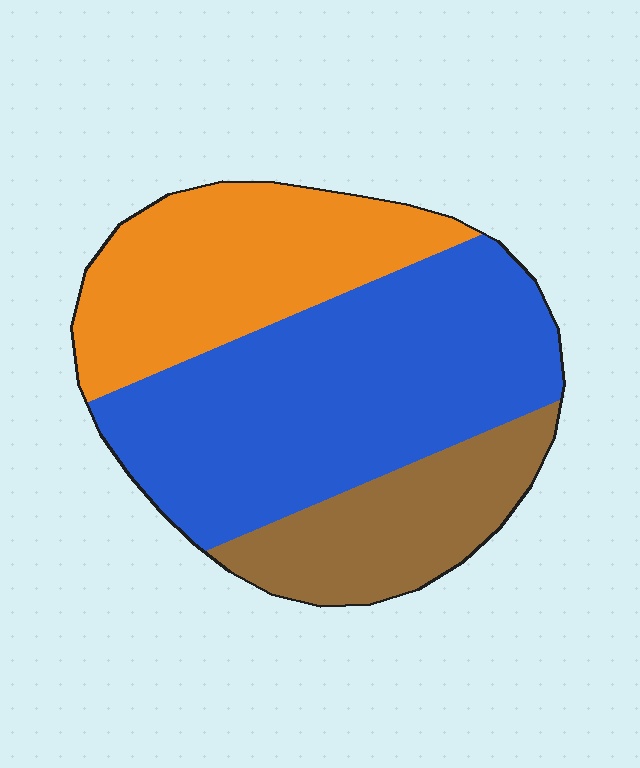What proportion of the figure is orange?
Orange takes up about one third (1/3) of the figure.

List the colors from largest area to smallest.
From largest to smallest: blue, orange, brown.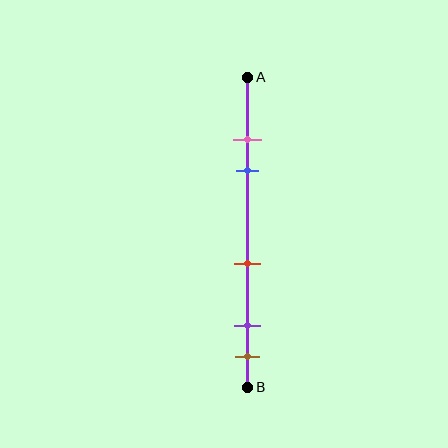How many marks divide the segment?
There are 5 marks dividing the segment.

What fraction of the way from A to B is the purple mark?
The purple mark is approximately 80% (0.8) of the way from A to B.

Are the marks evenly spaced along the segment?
No, the marks are not evenly spaced.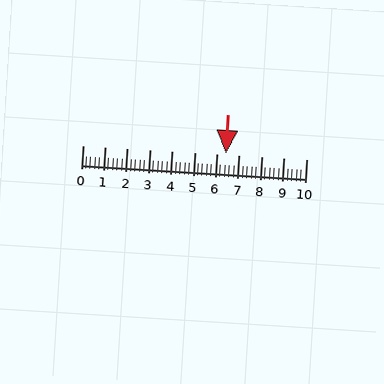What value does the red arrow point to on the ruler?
The red arrow points to approximately 6.4.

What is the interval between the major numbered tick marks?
The major tick marks are spaced 1 units apart.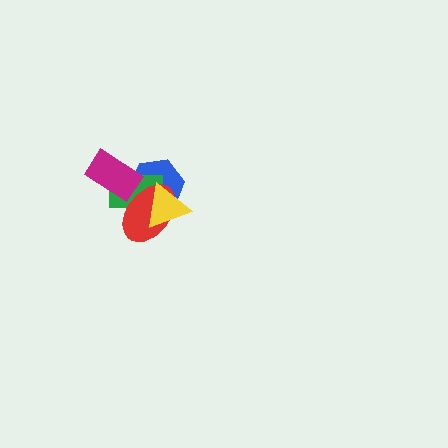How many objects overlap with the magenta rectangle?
3 objects overlap with the magenta rectangle.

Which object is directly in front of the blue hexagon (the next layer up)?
The green rectangle is directly in front of the blue hexagon.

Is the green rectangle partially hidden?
Yes, it is partially covered by another shape.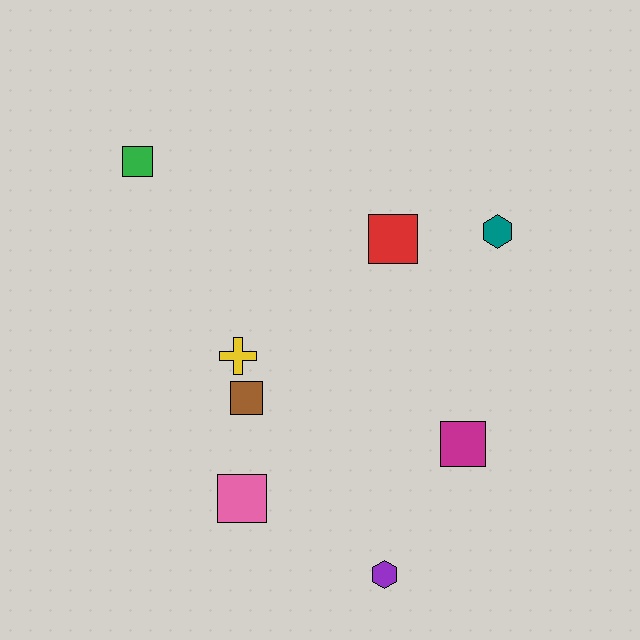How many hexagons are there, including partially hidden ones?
There are 2 hexagons.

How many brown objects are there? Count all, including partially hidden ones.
There is 1 brown object.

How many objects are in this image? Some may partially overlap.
There are 8 objects.